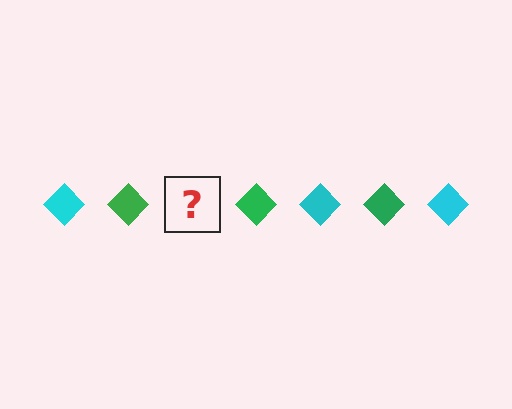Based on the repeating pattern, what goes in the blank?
The blank should be a cyan diamond.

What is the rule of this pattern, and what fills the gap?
The rule is that the pattern cycles through cyan, green diamonds. The gap should be filled with a cyan diamond.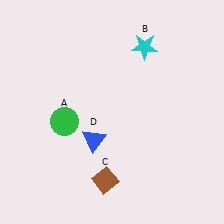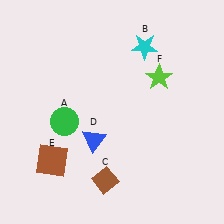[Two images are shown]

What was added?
A brown square (E), a lime star (F) were added in Image 2.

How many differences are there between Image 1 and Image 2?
There are 2 differences between the two images.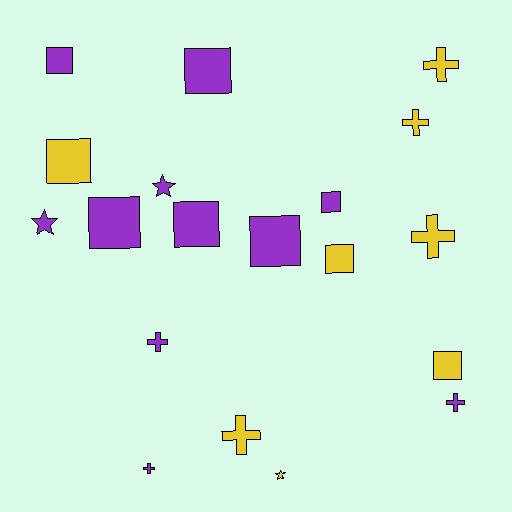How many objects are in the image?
There are 19 objects.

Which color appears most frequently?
Purple, with 11 objects.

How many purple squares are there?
There are 6 purple squares.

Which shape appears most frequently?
Square, with 9 objects.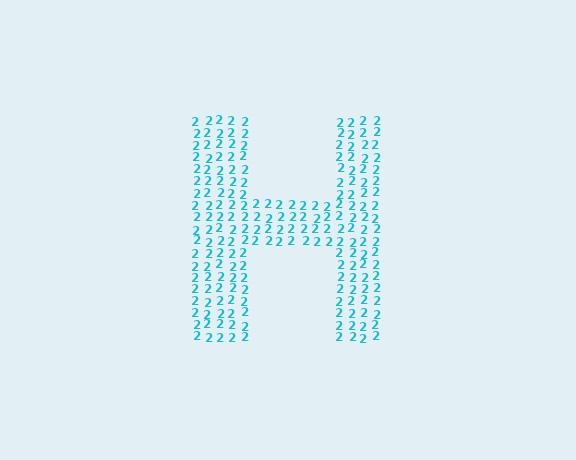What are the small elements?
The small elements are digit 2's.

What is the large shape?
The large shape is the letter H.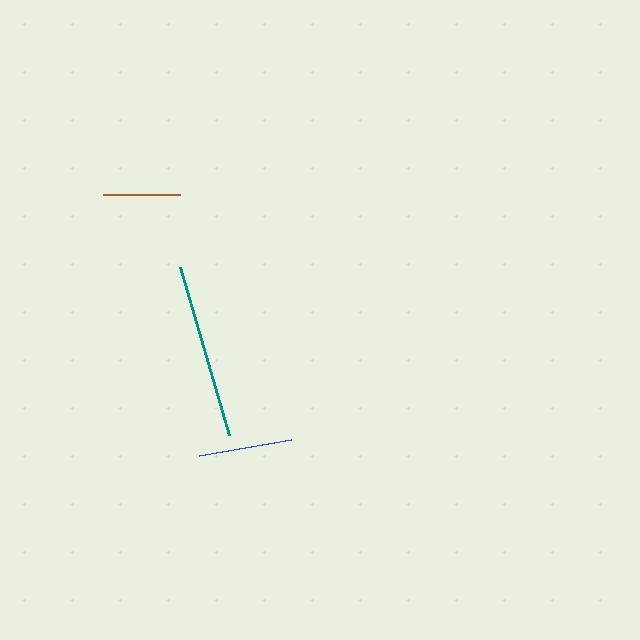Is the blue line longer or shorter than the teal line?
The teal line is longer than the blue line.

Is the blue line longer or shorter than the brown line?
The blue line is longer than the brown line.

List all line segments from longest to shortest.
From longest to shortest: teal, blue, brown.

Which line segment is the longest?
The teal line is the longest at approximately 175 pixels.